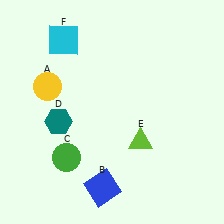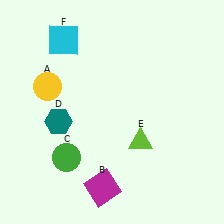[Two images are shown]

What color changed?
The square (B) changed from blue in Image 1 to magenta in Image 2.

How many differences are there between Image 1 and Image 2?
There is 1 difference between the two images.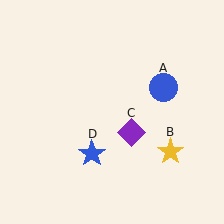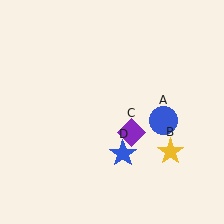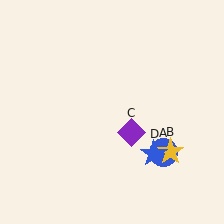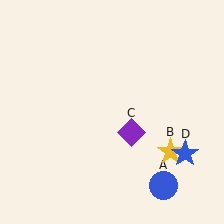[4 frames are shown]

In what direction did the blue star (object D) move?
The blue star (object D) moved right.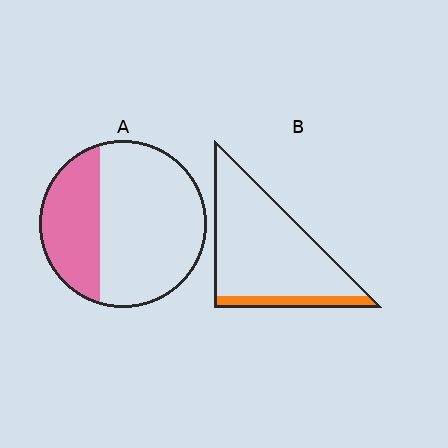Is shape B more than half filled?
No.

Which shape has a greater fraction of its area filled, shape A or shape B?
Shape A.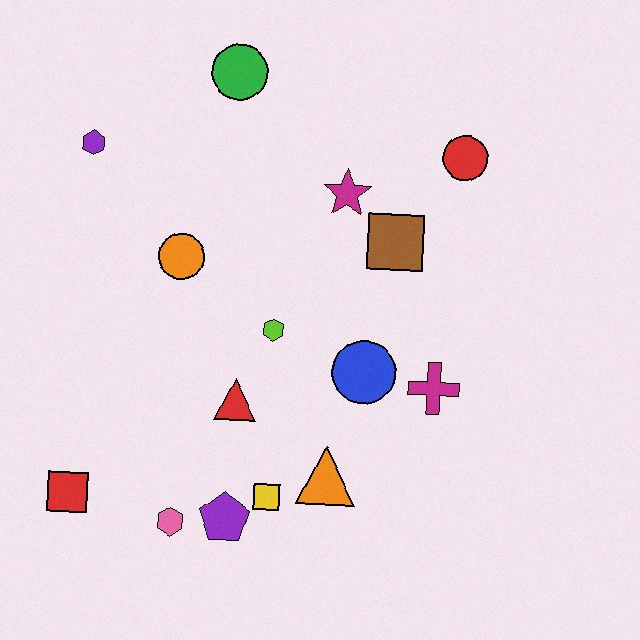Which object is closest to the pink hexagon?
The purple pentagon is closest to the pink hexagon.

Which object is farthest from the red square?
The red circle is farthest from the red square.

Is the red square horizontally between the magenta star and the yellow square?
No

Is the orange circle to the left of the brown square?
Yes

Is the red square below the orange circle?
Yes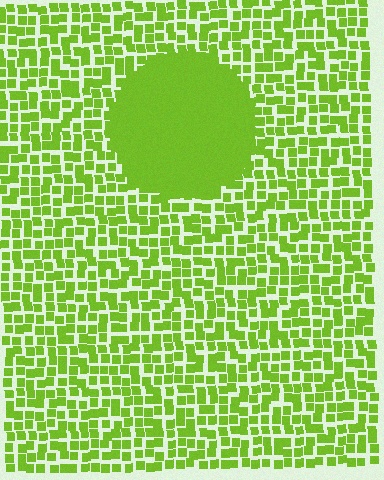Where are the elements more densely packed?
The elements are more densely packed inside the circle boundary.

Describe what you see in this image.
The image contains small lime elements arranged at two different densities. A circle-shaped region is visible where the elements are more densely packed than the surrounding area.